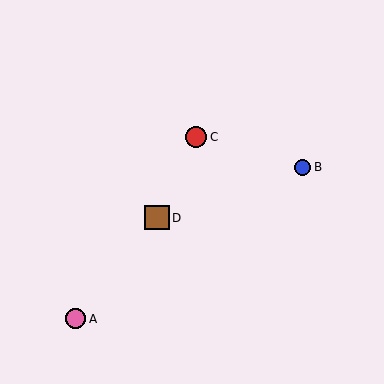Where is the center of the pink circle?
The center of the pink circle is at (75, 319).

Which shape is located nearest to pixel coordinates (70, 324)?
The pink circle (labeled A) at (75, 319) is nearest to that location.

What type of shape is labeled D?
Shape D is a brown square.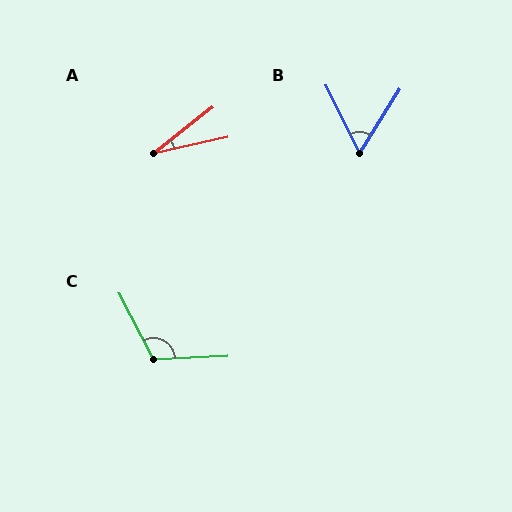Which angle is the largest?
C, at approximately 115 degrees.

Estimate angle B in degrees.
Approximately 58 degrees.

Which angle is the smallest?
A, at approximately 25 degrees.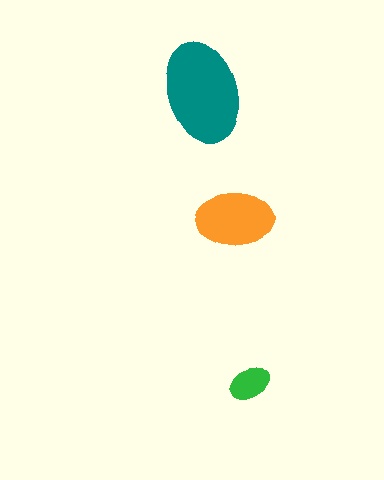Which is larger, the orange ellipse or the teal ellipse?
The teal one.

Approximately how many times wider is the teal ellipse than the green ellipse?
About 2.5 times wider.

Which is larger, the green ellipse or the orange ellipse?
The orange one.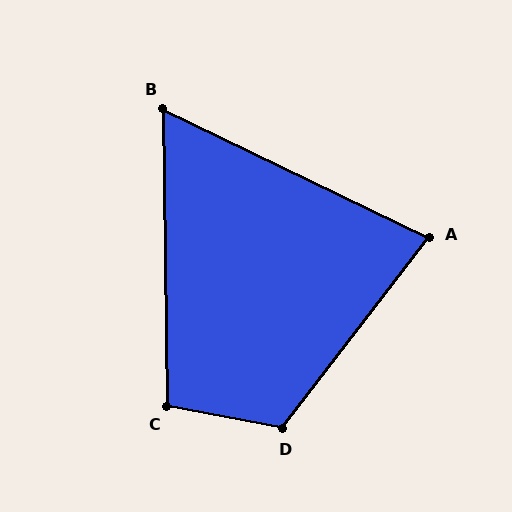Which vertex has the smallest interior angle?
B, at approximately 63 degrees.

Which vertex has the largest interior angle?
D, at approximately 117 degrees.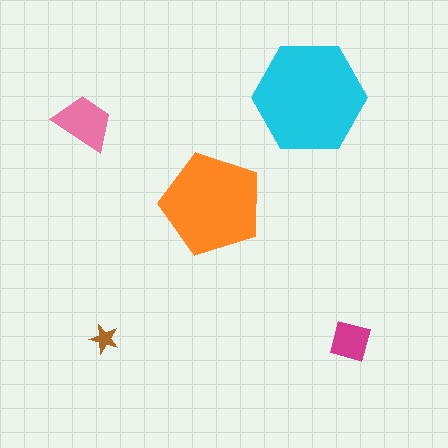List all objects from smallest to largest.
The brown star, the magenta diamond, the pink trapezoid, the orange pentagon, the cyan hexagon.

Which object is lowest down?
The magenta diamond is bottommost.